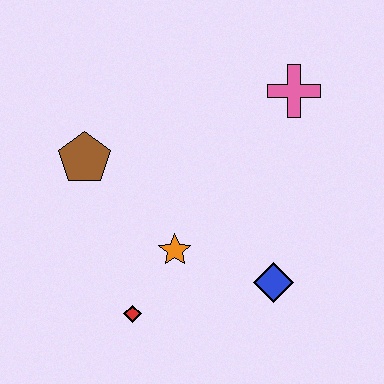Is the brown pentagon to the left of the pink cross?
Yes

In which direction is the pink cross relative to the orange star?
The pink cross is above the orange star.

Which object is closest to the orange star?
The red diamond is closest to the orange star.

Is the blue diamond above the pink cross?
No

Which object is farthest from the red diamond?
The pink cross is farthest from the red diamond.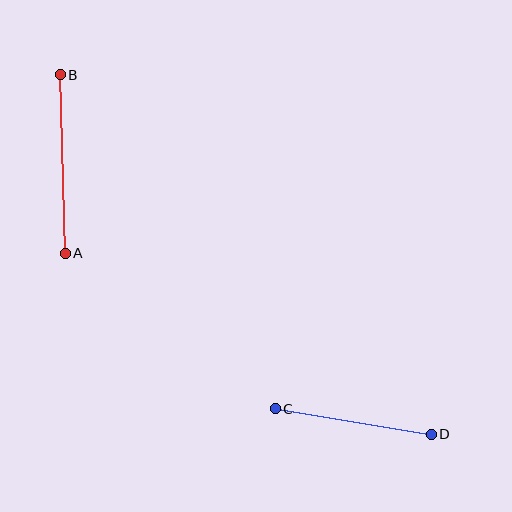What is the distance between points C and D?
The distance is approximately 158 pixels.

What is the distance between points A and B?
The distance is approximately 179 pixels.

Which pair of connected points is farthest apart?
Points A and B are farthest apart.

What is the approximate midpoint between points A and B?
The midpoint is at approximately (63, 164) pixels.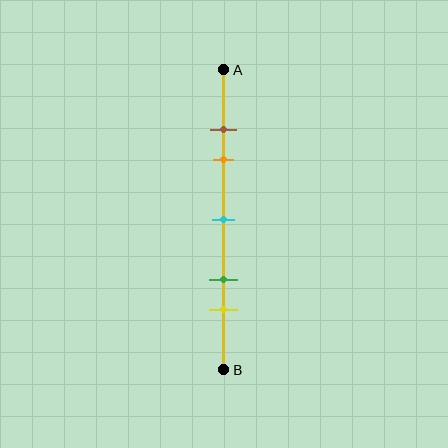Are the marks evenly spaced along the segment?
No, the marks are not evenly spaced.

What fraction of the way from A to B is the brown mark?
The brown mark is approximately 20% (0.2) of the way from A to B.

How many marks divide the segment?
There are 5 marks dividing the segment.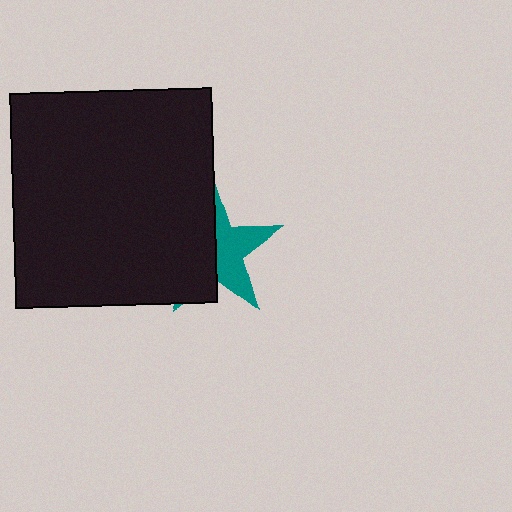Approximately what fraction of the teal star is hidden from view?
Roughly 54% of the teal star is hidden behind the black rectangle.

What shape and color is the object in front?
The object in front is a black rectangle.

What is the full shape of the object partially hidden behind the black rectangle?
The partially hidden object is a teal star.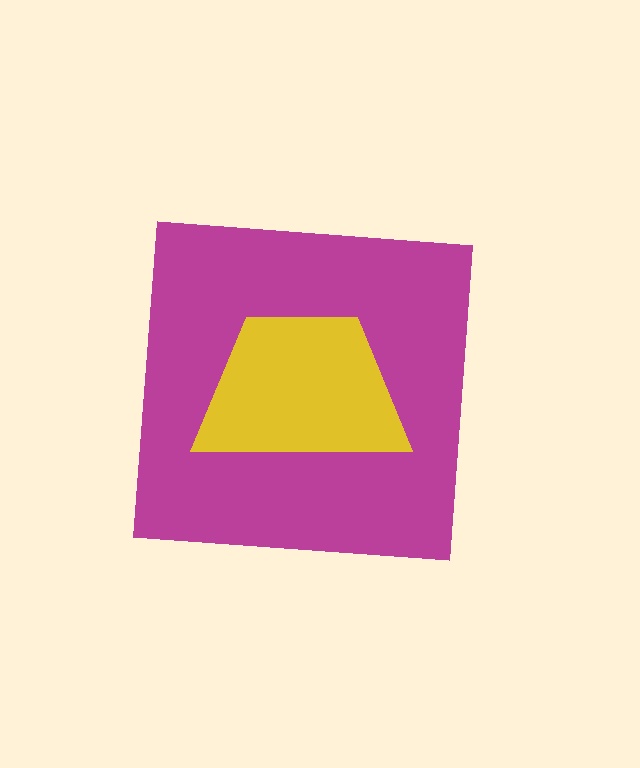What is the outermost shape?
The magenta square.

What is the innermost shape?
The yellow trapezoid.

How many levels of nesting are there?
2.